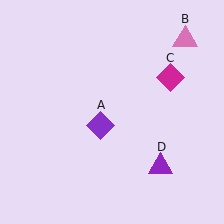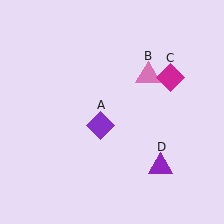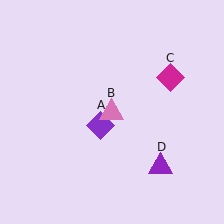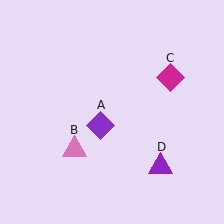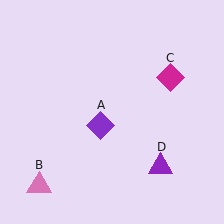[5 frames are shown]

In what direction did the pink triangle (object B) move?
The pink triangle (object B) moved down and to the left.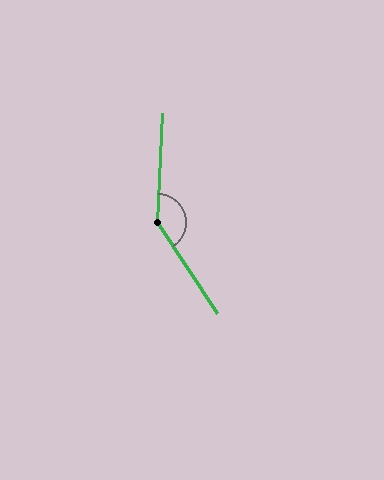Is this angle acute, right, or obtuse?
It is obtuse.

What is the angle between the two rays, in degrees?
Approximately 144 degrees.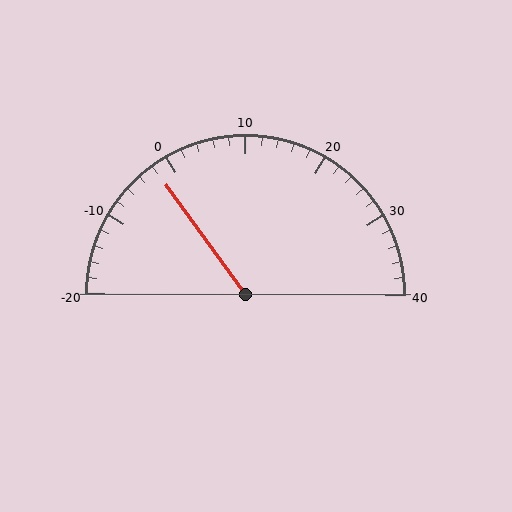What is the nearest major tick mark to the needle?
The nearest major tick mark is 0.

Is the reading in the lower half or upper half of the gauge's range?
The reading is in the lower half of the range (-20 to 40).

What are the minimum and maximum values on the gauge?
The gauge ranges from -20 to 40.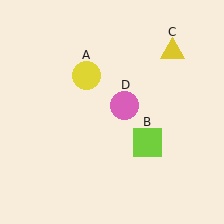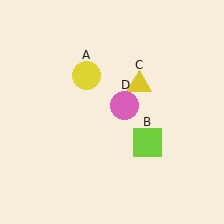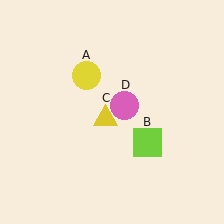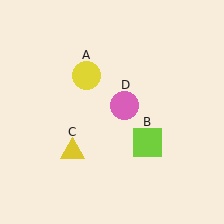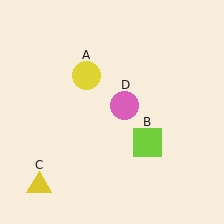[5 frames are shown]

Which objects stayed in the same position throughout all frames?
Yellow circle (object A) and lime square (object B) and pink circle (object D) remained stationary.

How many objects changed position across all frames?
1 object changed position: yellow triangle (object C).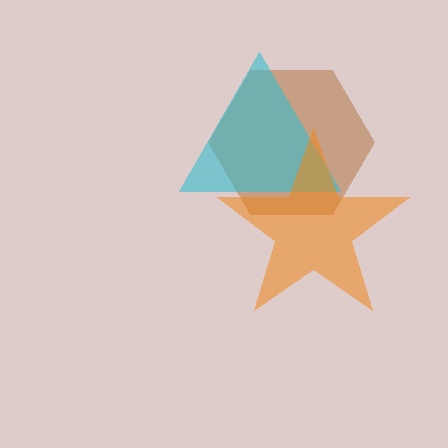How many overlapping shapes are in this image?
There are 3 overlapping shapes in the image.